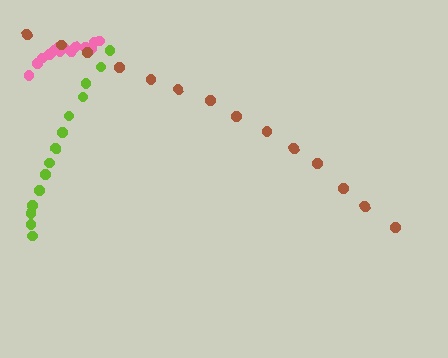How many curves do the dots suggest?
There are 3 distinct paths.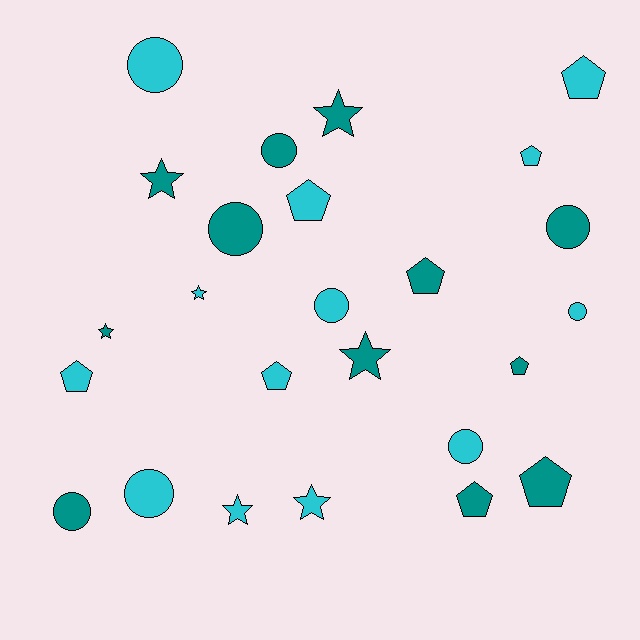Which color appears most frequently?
Cyan, with 13 objects.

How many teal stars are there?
There are 4 teal stars.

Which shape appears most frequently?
Circle, with 9 objects.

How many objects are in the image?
There are 25 objects.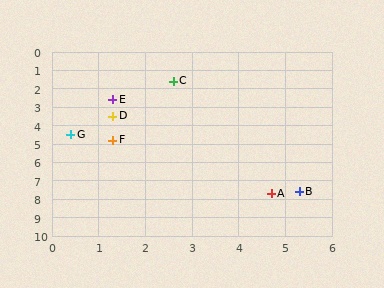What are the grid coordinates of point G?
Point G is at approximately (0.4, 4.5).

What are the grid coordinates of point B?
Point B is at approximately (5.3, 7.6).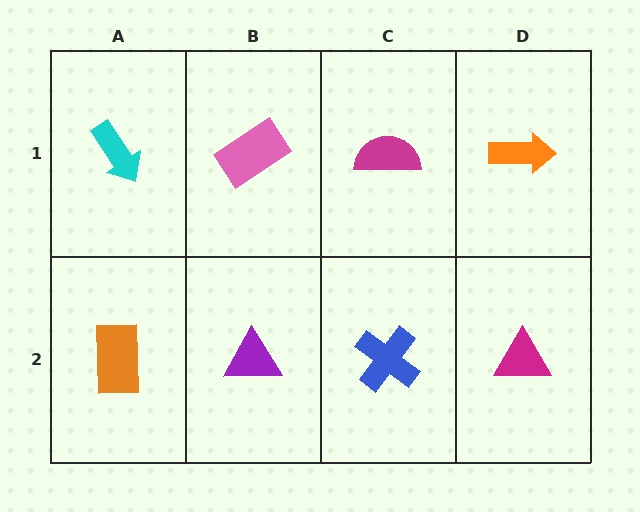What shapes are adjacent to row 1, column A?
An orange rectangle (row 2, column A), a pink rectangle (row 1, column B).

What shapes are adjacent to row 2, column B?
A pink rectangle (row 1, column B), an orange rectangle (row 2, column A), a blue cross (row 2, column C).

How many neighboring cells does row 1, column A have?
2.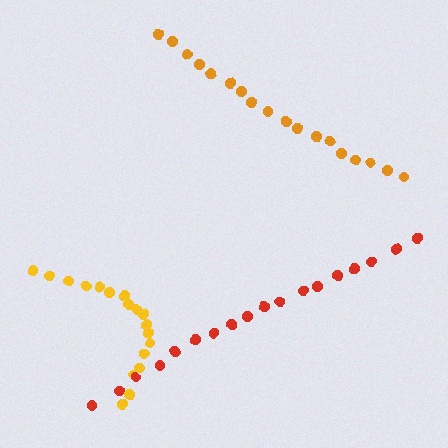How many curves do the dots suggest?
There are 3 distinct paths.